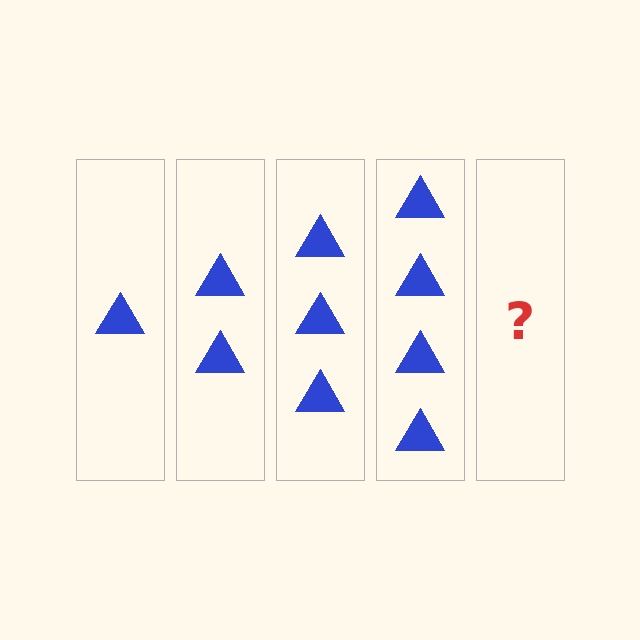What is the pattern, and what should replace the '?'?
The pattern is that each step adds one more triangle. The '?' should be 5 triangles.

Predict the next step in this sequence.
The next step is 5 triangles.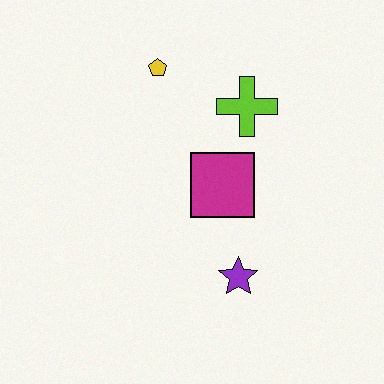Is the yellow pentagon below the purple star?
No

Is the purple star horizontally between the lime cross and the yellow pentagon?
Yes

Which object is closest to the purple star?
The magenta square is closest to the purple star.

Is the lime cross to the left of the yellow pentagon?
No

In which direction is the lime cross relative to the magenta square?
The lime cross is above the magenta square.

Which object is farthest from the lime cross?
The purple star is farthest from the lime cross.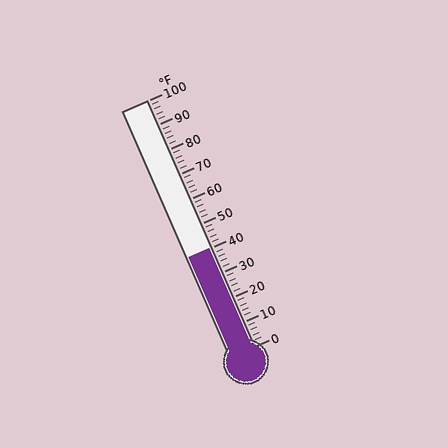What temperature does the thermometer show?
The thermometer shows approximately 40°F.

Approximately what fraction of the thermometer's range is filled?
The thermometer is filled to approximately 40% of its range.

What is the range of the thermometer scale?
The thermometer scale ranges from 0°F to 100°F.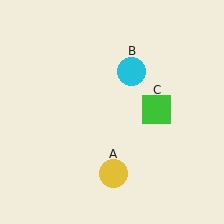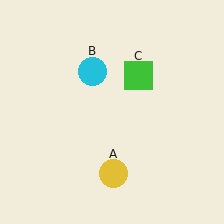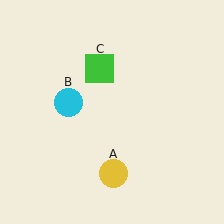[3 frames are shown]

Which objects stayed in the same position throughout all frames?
Yellow circle (object A) remained stationary.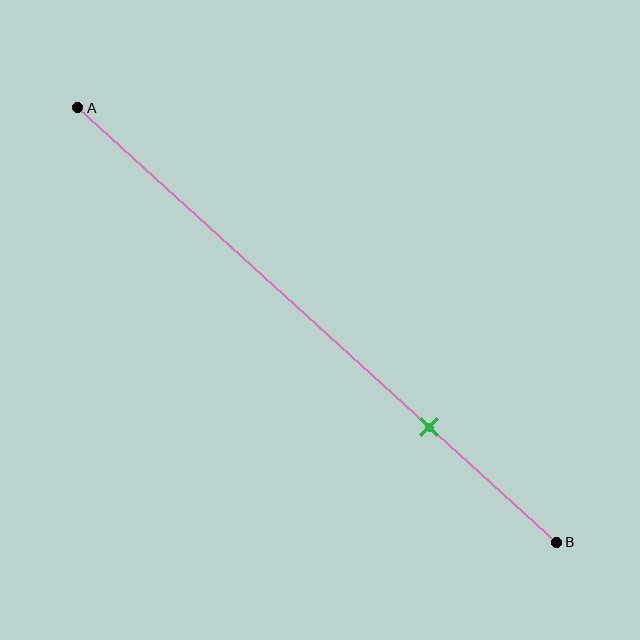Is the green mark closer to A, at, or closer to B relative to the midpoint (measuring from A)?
The green mark is closer to point B than the midpoint of segment AB.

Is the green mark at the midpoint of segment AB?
No, the mark is at about 75% from A, not at the 50% midpoint.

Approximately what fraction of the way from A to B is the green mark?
The green mark is approximately 75% of the way from A to B.